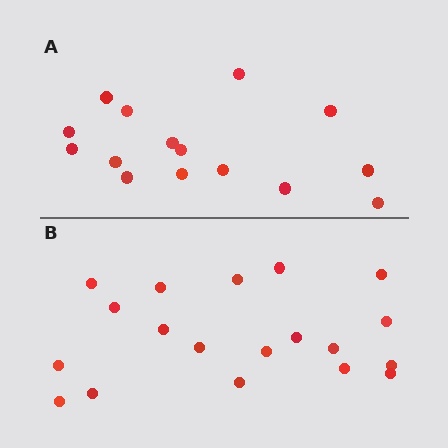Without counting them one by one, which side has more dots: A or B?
Region B (the bottom region) has more dots.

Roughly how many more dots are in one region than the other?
Region B has about 4 more dots than region A.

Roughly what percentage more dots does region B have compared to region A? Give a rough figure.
About 25% more.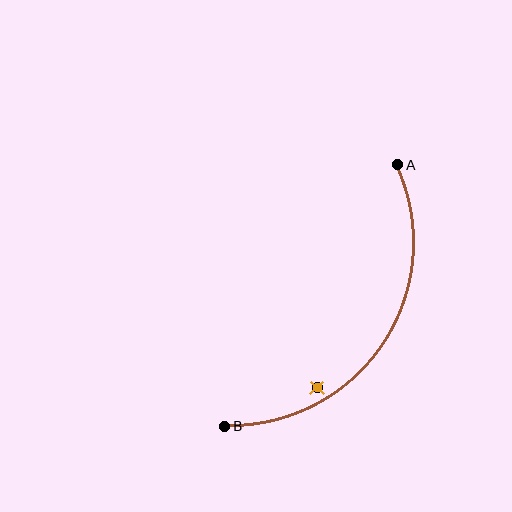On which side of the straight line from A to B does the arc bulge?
The arc bulges to the right of the straight line connecting A and B.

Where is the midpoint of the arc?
The arc midpoint is the point on the curve farthest from the straight line joining A and B. It sits to the right of that line.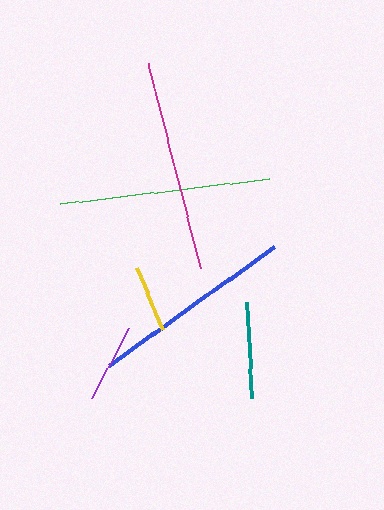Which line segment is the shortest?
The yellow line is the shortest at approximately 67 pixels.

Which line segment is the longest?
The magenta line is the longest at approximately 211 pixels.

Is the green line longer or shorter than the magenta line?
The magenta line is longer than the green line.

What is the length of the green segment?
The green segment is approximately 211 pixels long.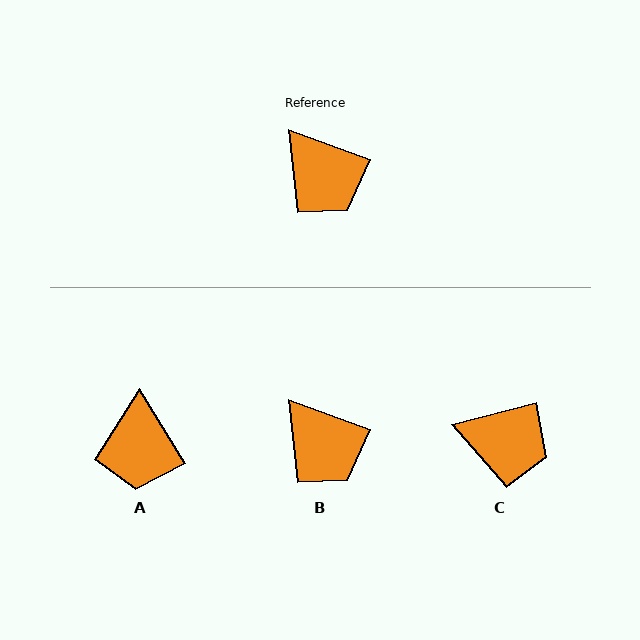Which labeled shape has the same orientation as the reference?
B.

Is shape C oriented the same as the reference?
No, it is off by about 34 degrees.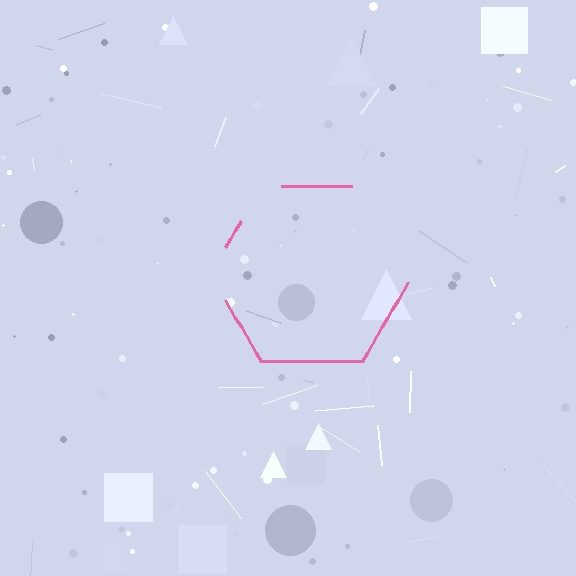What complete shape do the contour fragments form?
The contour fragments form a hexagon.